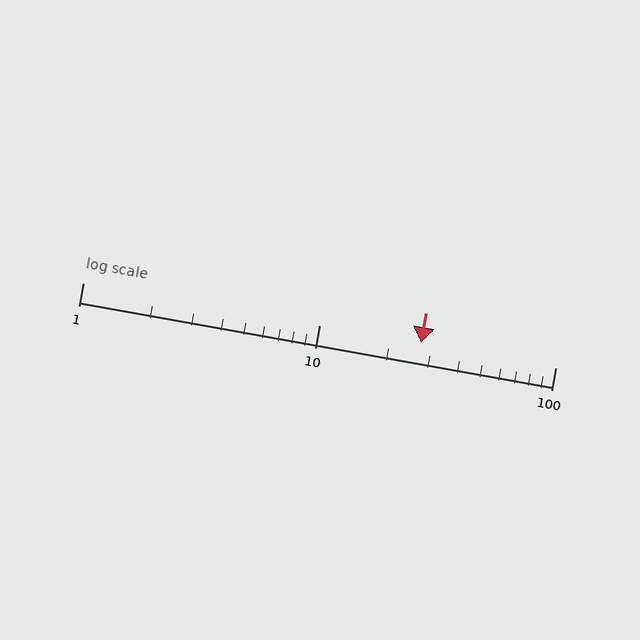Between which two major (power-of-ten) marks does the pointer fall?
The pointer is between 10 and 100.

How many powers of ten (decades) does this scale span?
The scale spans 2 decades, from 1 to 100.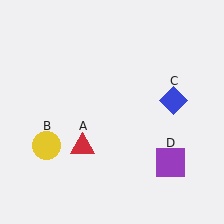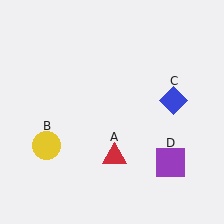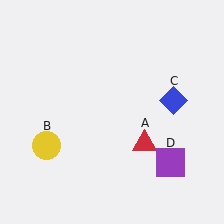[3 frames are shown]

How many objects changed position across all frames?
1 object changed position: red triangle (object A).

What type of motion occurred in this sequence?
The red triangle (object A) rotated counterclockwise around the center of the scene.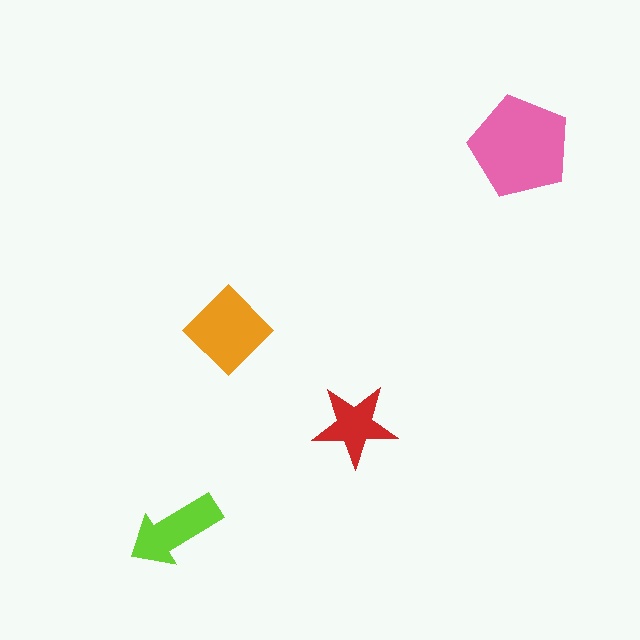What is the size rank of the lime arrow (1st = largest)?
3rd.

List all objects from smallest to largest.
The red star, the lime arrow, the orange diamond, the pink pentagon.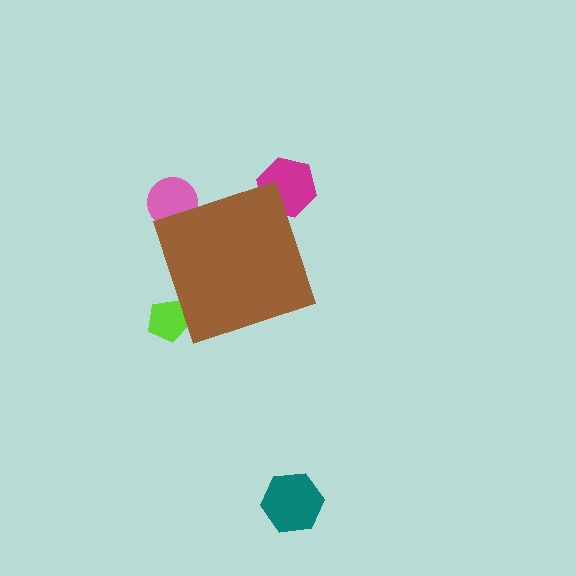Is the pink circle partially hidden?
Yes, the pink circle is partially hidden behind the brown diamond.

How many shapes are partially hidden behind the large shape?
3 shapes are partially hidden.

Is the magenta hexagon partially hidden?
Yes, the magenta hexagon is partially hidden behind the brown diamond.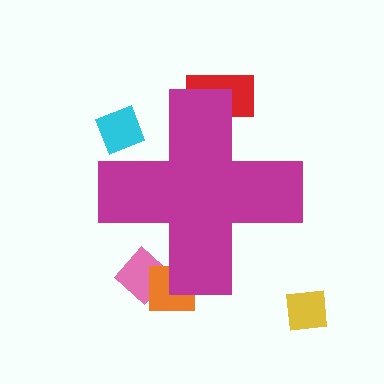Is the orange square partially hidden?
Yes, the orange square is partially hidden behind the magenta cross.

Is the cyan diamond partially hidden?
Yes, the cyan diamond is partially hidden behind the magenta cross.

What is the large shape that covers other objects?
A magenta cross.